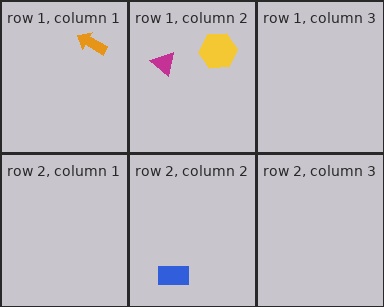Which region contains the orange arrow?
The row 1, column 1 region.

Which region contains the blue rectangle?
The row 2, column 2 region.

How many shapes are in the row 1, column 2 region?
2.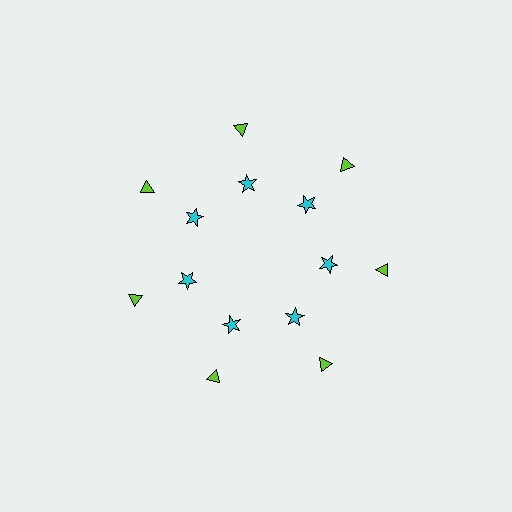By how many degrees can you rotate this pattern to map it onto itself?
The pattern maps onto itself every 51 degrees of rotation.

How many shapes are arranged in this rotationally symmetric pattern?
There are 14 shapes, arranged in 7 groups of 2.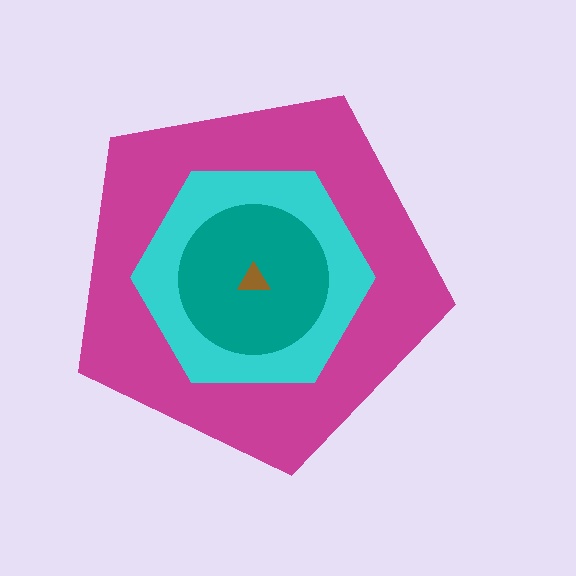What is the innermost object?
The brown triangle.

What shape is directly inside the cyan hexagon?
The teal circle.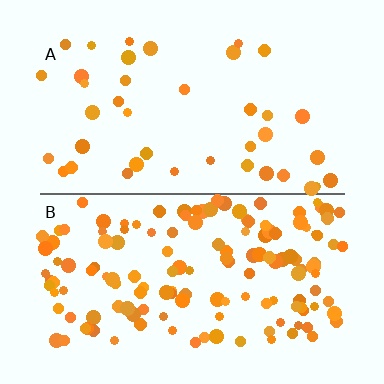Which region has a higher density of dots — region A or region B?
B (the bottom).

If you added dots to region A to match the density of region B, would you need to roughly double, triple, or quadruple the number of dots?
Approximately quadruple.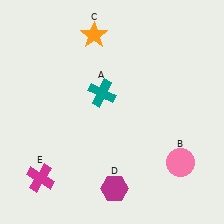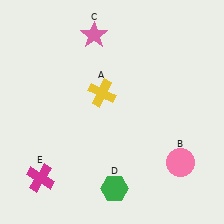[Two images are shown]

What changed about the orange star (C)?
In Image 1, C is orange. In Image 2, it changed to pink.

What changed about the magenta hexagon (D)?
In Image 1, D is magenta. In Image 2, it changed to green.